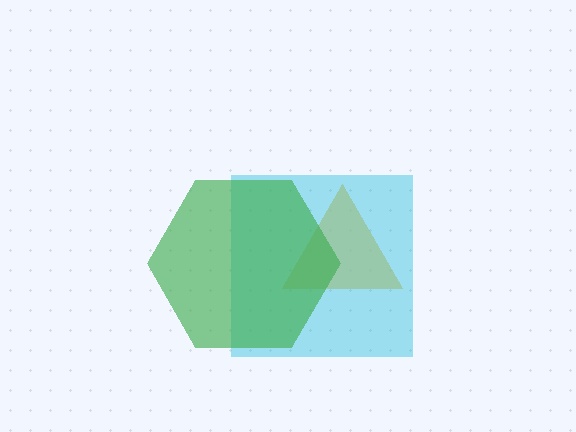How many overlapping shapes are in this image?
There are 3 overlapping shapes in the image.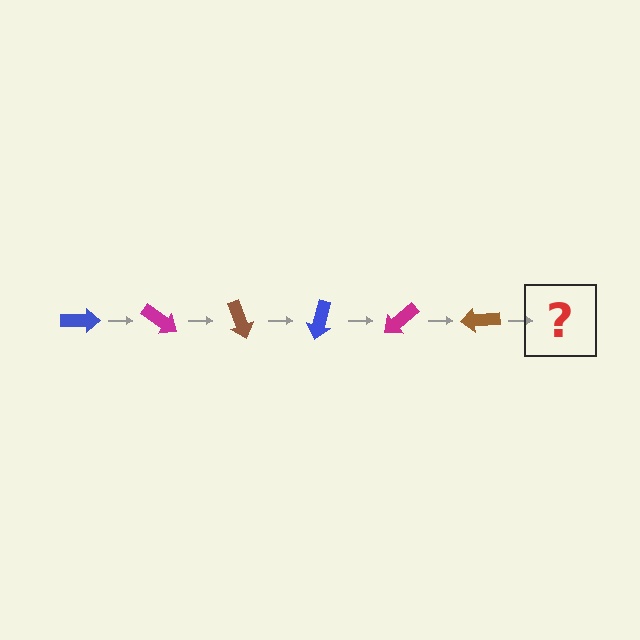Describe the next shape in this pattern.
It should be a blue arrow, rotated 210 degrees from the start.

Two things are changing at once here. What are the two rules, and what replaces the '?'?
The two rules are that it rotates 35 degrees each step and the color cycles through blue, magenta, and brown. The '?' should be a blue arrow, rotated 210 degrees from the start.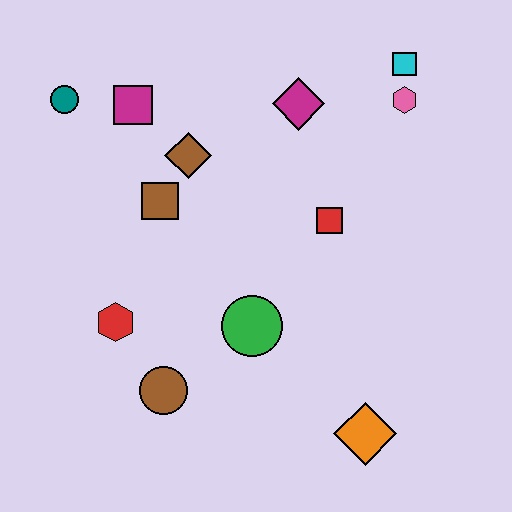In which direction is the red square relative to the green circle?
The red square is above the green circle.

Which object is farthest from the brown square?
The orange diamond is farthest from the brown square.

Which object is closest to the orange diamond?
The green circle is closest to the orange diamond.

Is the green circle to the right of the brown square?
Yes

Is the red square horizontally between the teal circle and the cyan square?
Yes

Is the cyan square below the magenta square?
No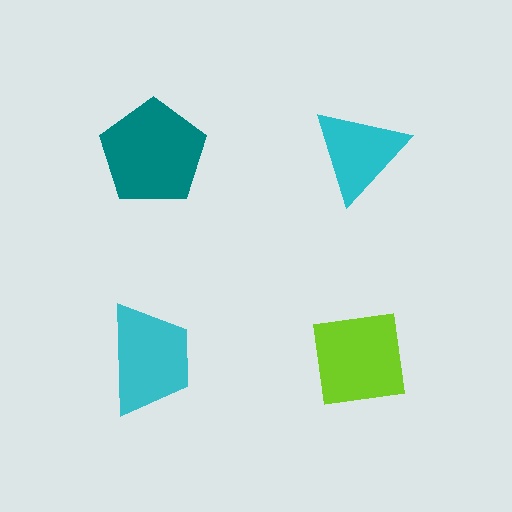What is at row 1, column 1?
A teal pentagon.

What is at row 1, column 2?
A cyan triangle.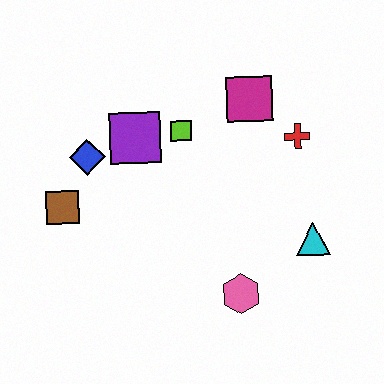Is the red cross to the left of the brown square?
No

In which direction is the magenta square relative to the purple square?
The magenta square is to the right of the purple square.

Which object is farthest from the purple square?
The cyan triangle is farthest from the purple square.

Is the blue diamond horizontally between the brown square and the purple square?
Yes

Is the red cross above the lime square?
No